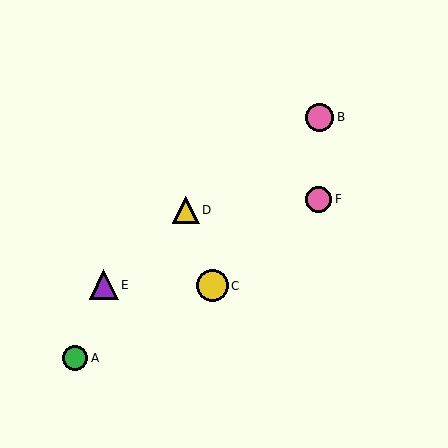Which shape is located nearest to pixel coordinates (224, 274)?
The yellow circle (labeled C) at (212, 286) is nearest to that location.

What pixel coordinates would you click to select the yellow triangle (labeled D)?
Click at (186, 210) to select the yellow triangle D.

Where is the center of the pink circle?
The center of the pink circle is at (320, 117).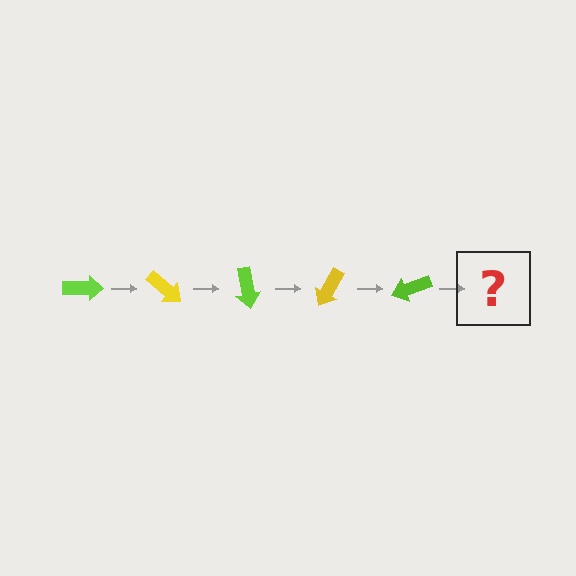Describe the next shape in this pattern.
It should be a yellow arrow, rotated 200 degrees from the start.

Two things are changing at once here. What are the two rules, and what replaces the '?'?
The two rules are that it rotates 40 degrees each step and the color cycles through lime and yellow. The '?' should be a yellow arrow, rotated 200 degrees from the start.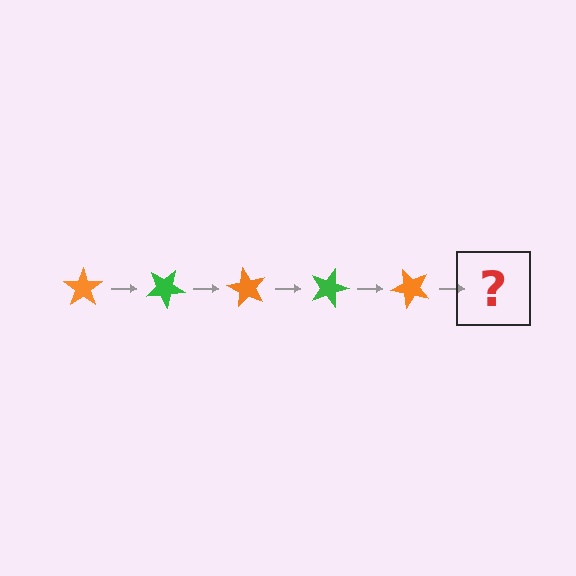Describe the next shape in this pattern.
It should be a green star, rotated 150 degrees from the start.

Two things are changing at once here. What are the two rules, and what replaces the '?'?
The two rules are that it rotates 30 degrees each step and the color cycles through orange and green. The '?' should be a green star, rotated 150 degrees from the start.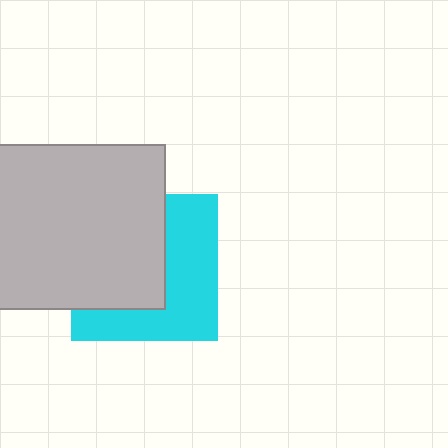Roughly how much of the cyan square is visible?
About half of it is visible (roughly 50%).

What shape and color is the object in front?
The object in front is a light gray rectangle.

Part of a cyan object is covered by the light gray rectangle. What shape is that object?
It is a square.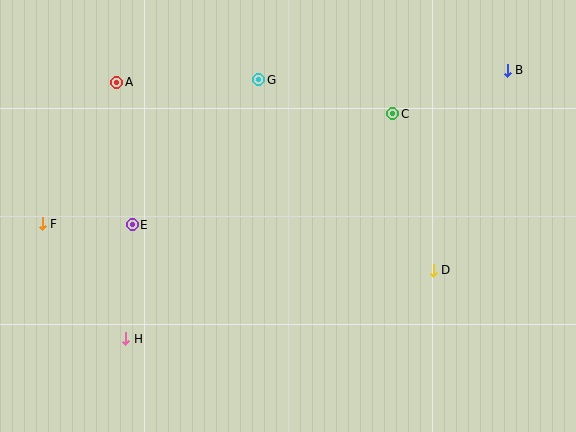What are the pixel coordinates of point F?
Point F is at (42, 224).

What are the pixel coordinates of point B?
Point B is at (507, 70).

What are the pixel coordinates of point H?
Point H is at (126, 339).